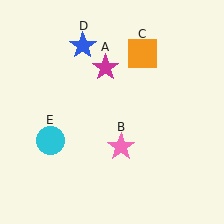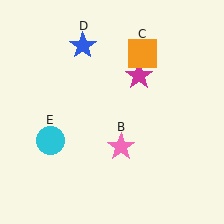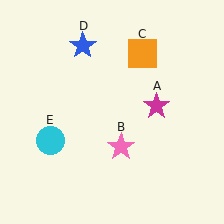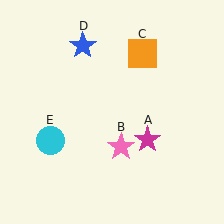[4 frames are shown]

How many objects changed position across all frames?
1 object changed position: magenta star (object A).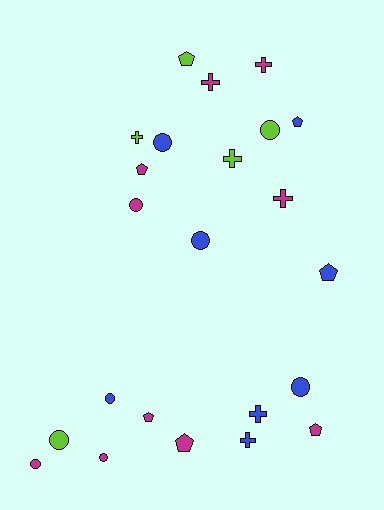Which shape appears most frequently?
Circle, with 9 objects.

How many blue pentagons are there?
There are 2 blue pentagons.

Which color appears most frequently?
Magenta, with 10 objects.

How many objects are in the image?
There are 23 objects.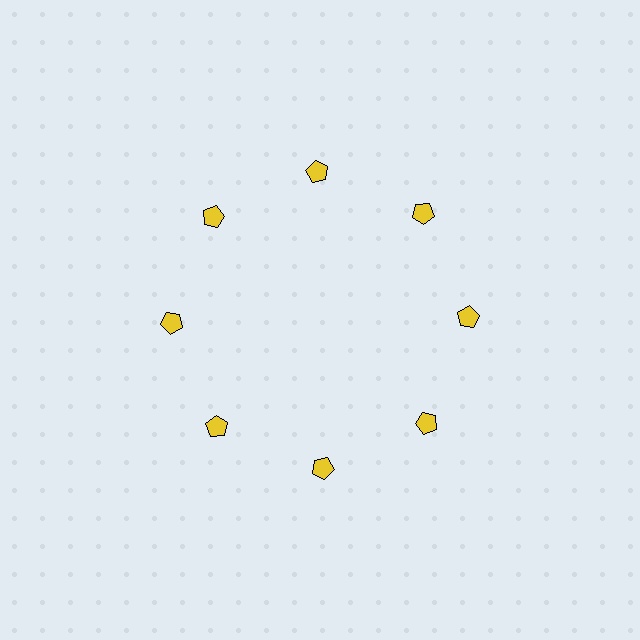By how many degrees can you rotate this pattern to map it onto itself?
The pattern maps onto itself every 45 degrees of rotation.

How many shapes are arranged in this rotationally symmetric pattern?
There are 8 shapes, arranged in 8 groups of 1.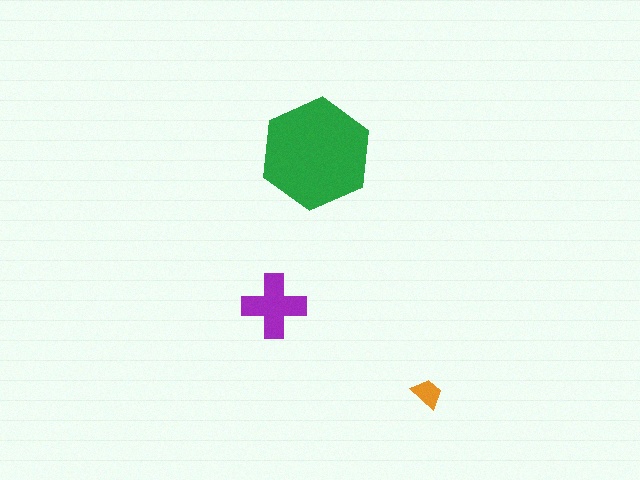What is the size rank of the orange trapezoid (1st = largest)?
3rd.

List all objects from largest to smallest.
The green hexagon, the purple cross, the orange trapezoid.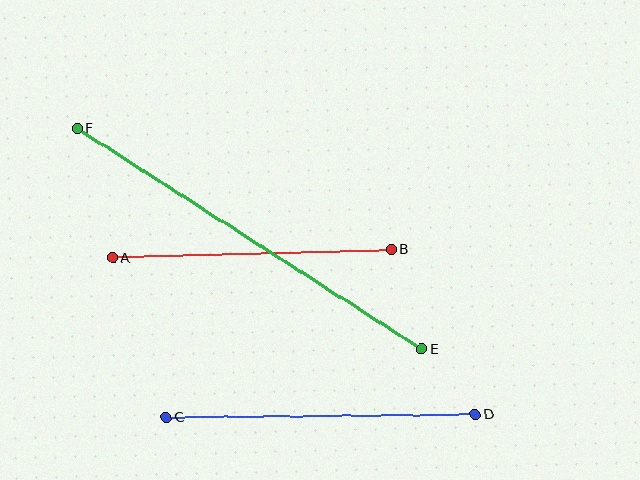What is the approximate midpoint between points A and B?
The midpoint is at approximately (252, 254) pixels.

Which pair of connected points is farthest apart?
Points E and F are farthest apart.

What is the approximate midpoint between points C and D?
The midpoint is at approximately (321, 416) pixels.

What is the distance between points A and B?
The distance is approximately 279 pixels.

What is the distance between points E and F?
The distance is approximately 409 pixels.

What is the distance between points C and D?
The distance is approximately 309 pixels.